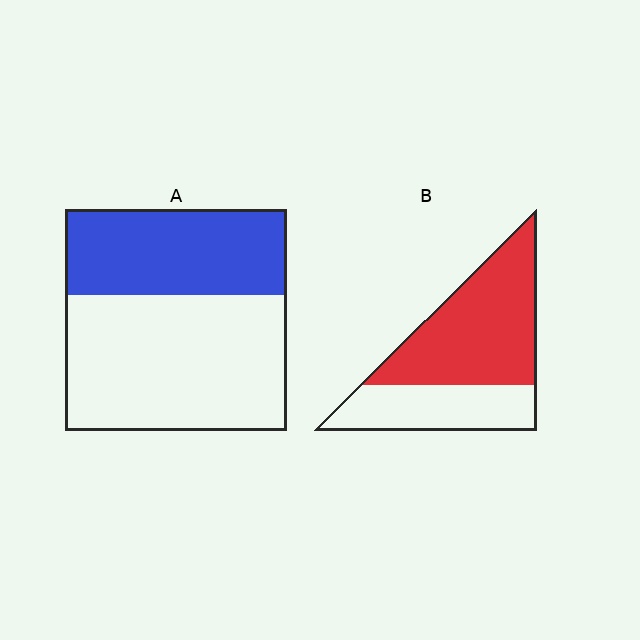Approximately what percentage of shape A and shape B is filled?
A is approximately 40% and B is approximately 65%.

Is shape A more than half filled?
No.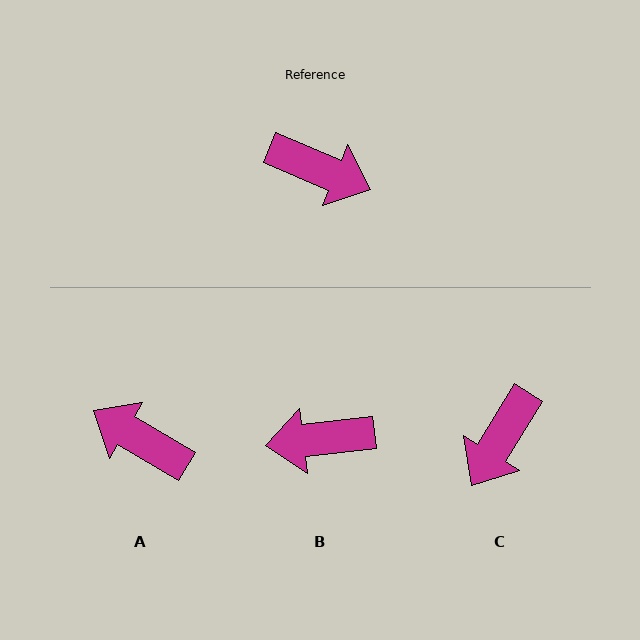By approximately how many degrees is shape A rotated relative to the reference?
Approximately 172 degrees counter-clockwise.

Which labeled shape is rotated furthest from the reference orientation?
A, about 172 degrees away.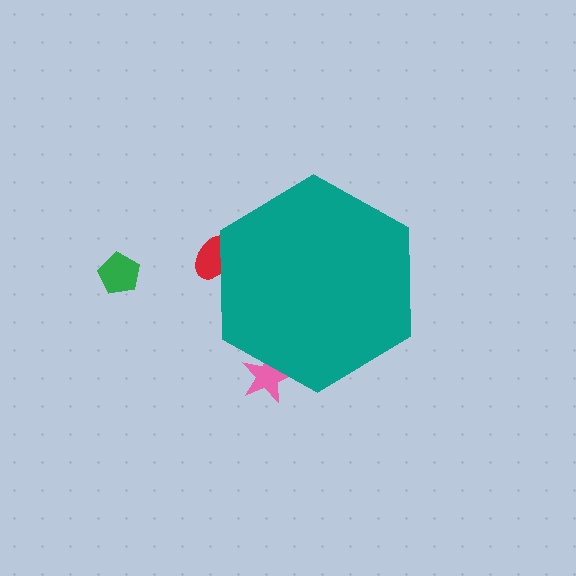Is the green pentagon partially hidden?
No, the green pentagon is fully visible.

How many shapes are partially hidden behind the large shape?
2 shapes are partially hidden.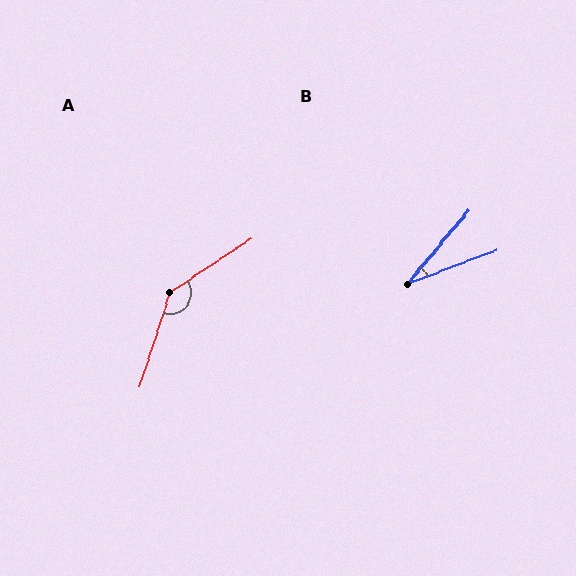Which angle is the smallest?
B, at approximately 29 degrees.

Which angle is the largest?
A, at approximately 141 degrees.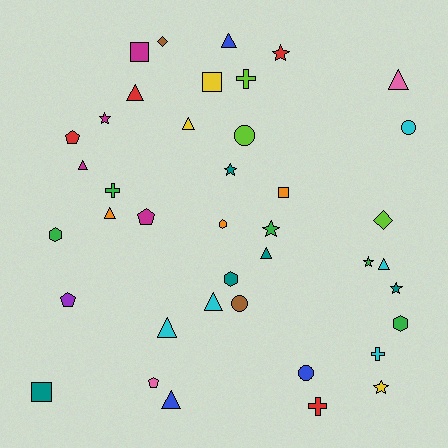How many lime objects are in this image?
There are 3 lime objects.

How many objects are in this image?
There are 40 objects.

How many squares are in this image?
There are 4 squares.